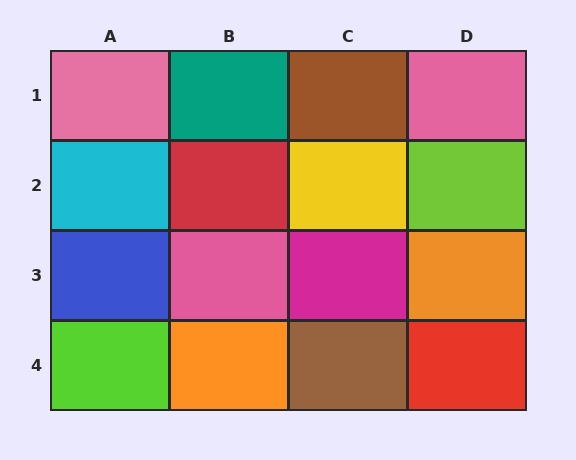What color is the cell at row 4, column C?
Brown.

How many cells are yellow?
1 cell is yellow.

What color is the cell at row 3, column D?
Orange.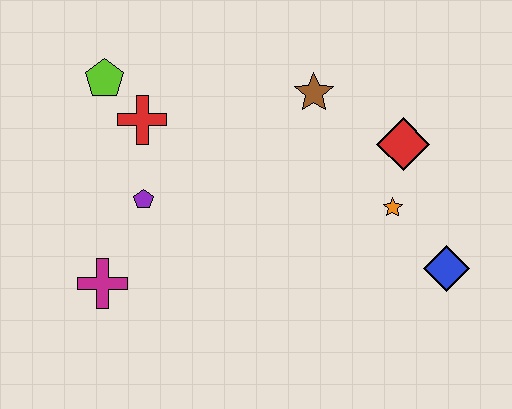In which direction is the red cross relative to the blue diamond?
The red cross is to the left of the blue diamond.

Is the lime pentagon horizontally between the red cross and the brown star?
No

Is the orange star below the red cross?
Yes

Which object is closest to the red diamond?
The orange star is closest to the red diamond.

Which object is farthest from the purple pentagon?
The blue diamond is farthest from the purple pentagon.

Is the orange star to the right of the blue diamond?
No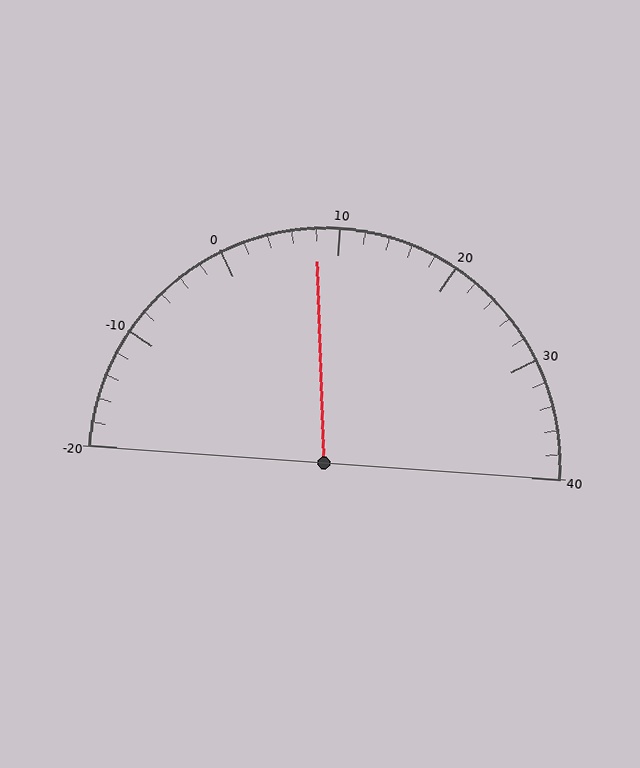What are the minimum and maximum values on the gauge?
The gauge ranges from -20 to 40.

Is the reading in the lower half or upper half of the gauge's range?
The reading is in the lower half of the range (-20 to 40).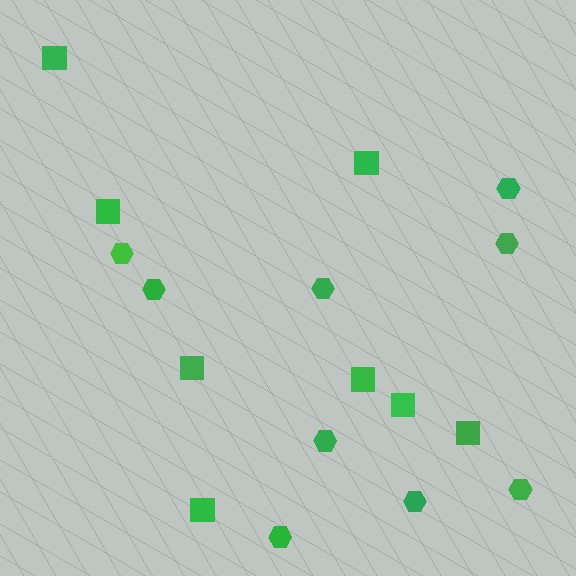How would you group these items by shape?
There are 2 groups: one group of squares (8) and one group of hexagons (9).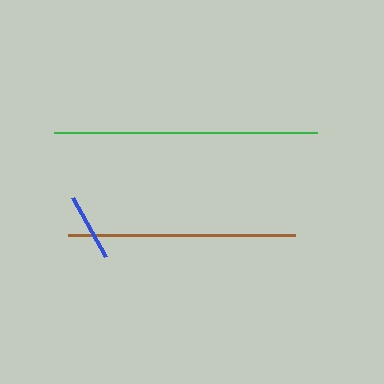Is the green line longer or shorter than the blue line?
The green line is longer than the blue line.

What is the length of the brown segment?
The brown segment is approximately 227 pixels long.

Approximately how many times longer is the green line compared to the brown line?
The green line is approximately 1.2 times the length of the brown line.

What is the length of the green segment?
The green segment is approximately 263 pixels long.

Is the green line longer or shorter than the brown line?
The green line is longer than the brown line.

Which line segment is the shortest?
The blue line is the shortest at approximately 68 pixels.